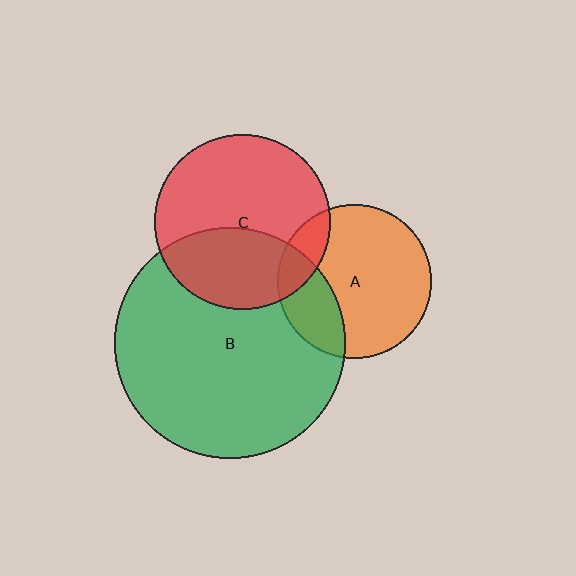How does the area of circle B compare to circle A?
Approximately 2.2 times.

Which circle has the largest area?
Circle B (green).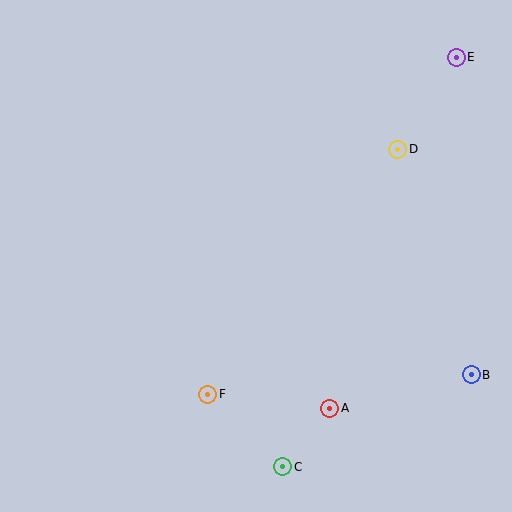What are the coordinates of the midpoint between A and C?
The midpoint between A and C is at (306, 438).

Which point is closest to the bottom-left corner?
Point F is closest to the bottom-left corner.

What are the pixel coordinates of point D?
Point D is at (398, 149).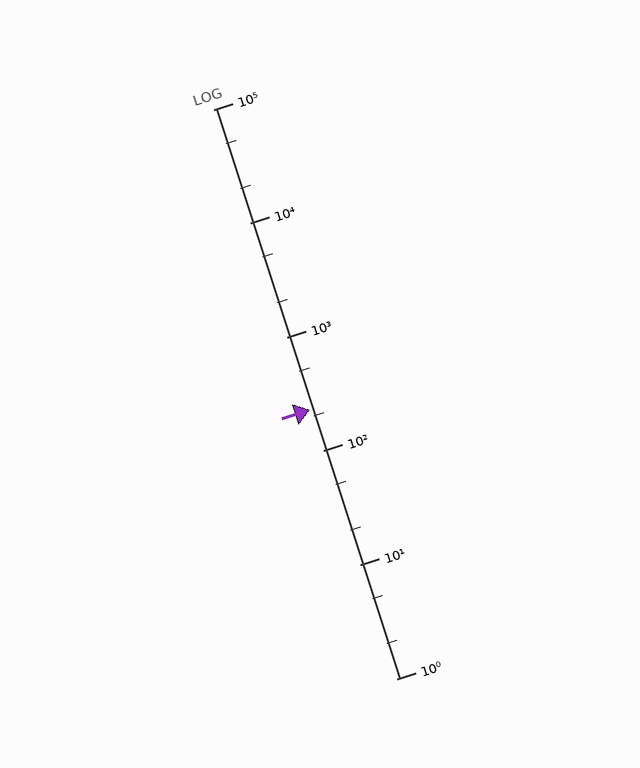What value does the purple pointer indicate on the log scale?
The pointer indicates approximately 230.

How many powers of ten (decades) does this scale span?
The scale spans 5 decades, from 1 to 100000.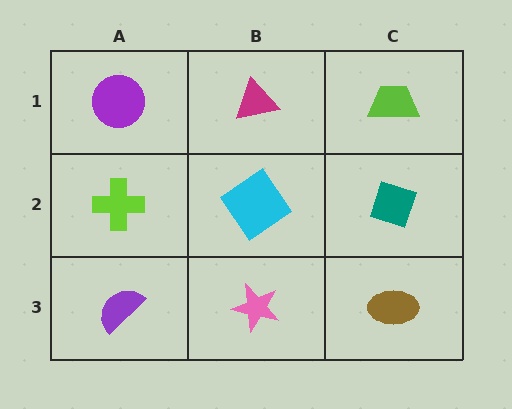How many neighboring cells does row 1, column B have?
3.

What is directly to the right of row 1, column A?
A magenta triangle.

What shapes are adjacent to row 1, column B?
A cyan diamond (row 2, column B), a purple circle (row 1, column A), a lime trapezoid (row 1, column C).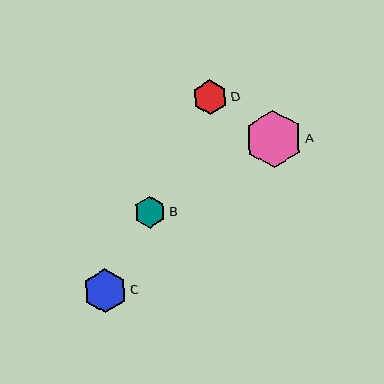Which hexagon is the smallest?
Hexagon B is the smallest with a size of approximately 31 pixels.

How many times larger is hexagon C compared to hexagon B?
Hexagon C is approximately 1.4 times the size of hexagon B.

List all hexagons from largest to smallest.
From largest to smallest: A, C, D, B.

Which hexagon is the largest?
Hexagon A is the largest with a size of approximately 57 pixels.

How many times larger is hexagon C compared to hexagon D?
Hexagon C is approximately 1.3 times the size of hexagon D.